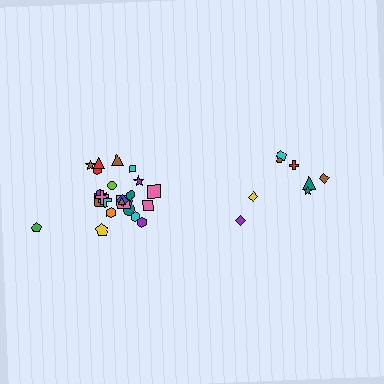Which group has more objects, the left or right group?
The left group.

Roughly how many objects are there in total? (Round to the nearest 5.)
Roughly 35 objects in total.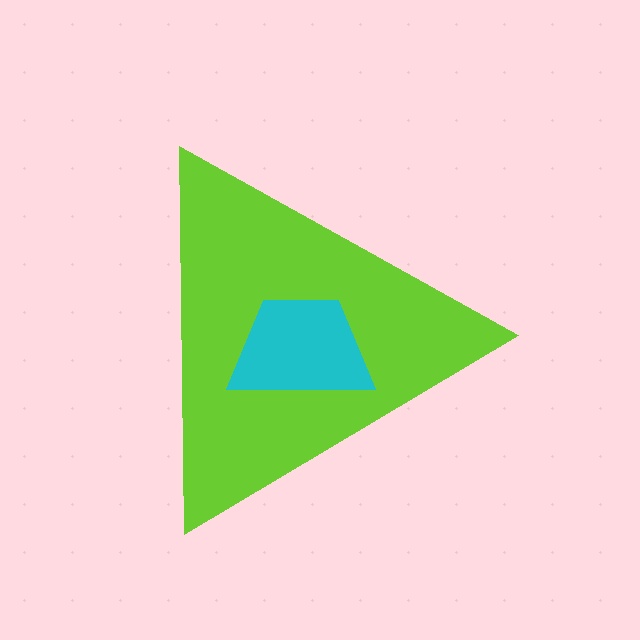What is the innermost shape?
The cyan trapezoid.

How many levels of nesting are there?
2.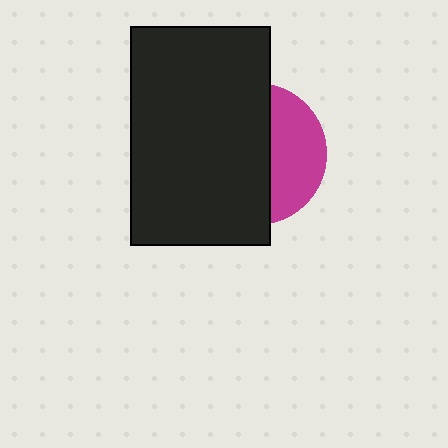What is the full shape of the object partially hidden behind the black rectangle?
The partially hidden object is a magenta circle.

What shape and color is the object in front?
The object in front is a black rectangle.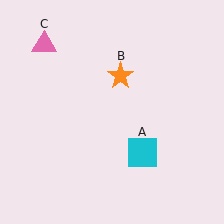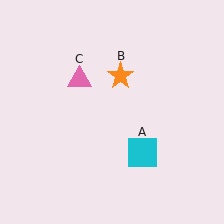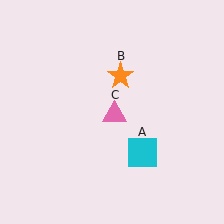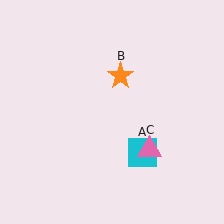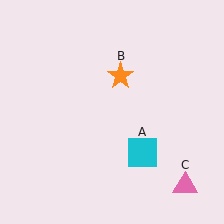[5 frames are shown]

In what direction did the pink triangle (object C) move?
The pink triangle (object C) moved down and to the right.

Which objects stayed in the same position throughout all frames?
Cyan square (object A) and orange star (object B) remained stationary.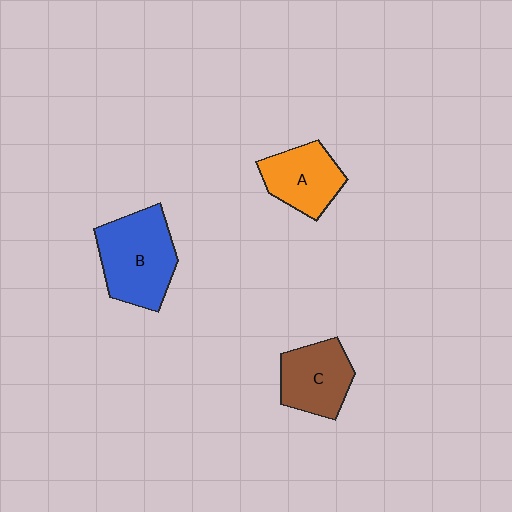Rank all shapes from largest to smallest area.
From largest to smallest: B (blue), C (brown), A (orange).